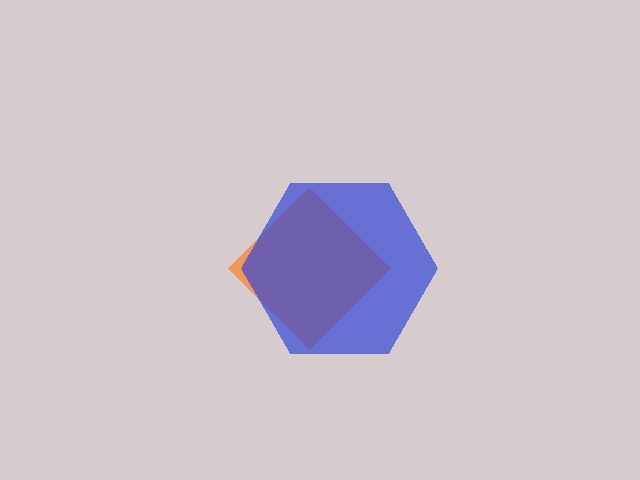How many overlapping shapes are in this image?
There are 2 overlapping shapes in the image.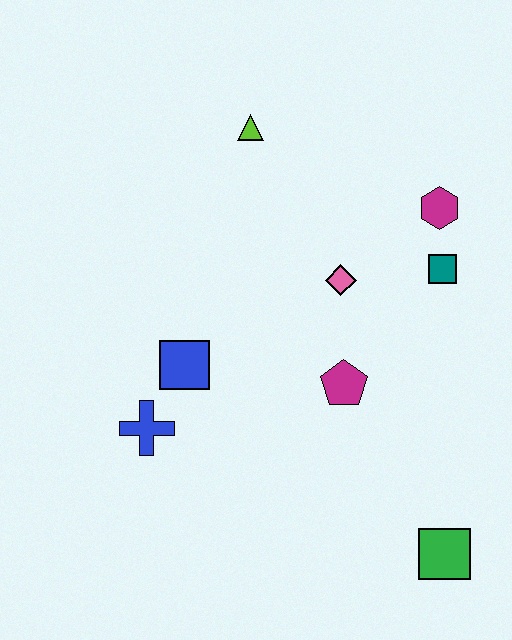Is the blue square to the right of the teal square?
No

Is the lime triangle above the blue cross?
Yes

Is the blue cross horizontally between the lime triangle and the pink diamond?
No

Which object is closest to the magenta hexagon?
The teal square is closest to the magenta hexagon.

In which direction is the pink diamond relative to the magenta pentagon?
The pink diamond is above the magenta pentagon.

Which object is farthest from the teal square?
The blue cross is farthest from the teal square.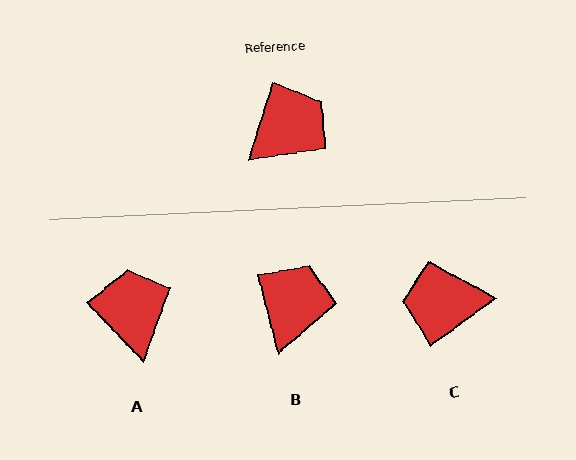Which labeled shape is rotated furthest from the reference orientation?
C, about 143 degrees away.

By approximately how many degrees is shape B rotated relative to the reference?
Approximately 32 degrees counter-clockwise.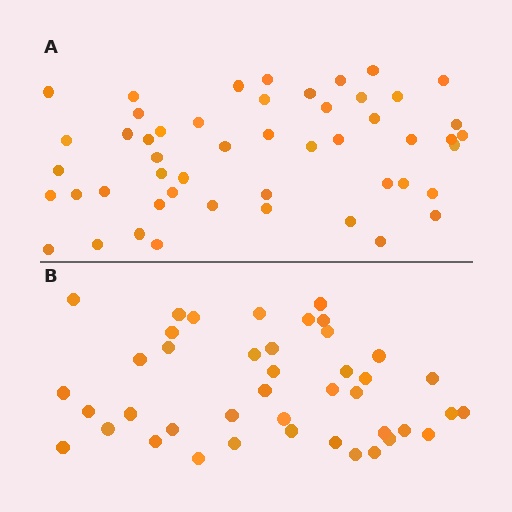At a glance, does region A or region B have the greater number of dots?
Region A (the top region) has more dots.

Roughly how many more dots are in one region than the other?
Region A has roughly 8 or so more dots than region B.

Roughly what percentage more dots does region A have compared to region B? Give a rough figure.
About 20% more.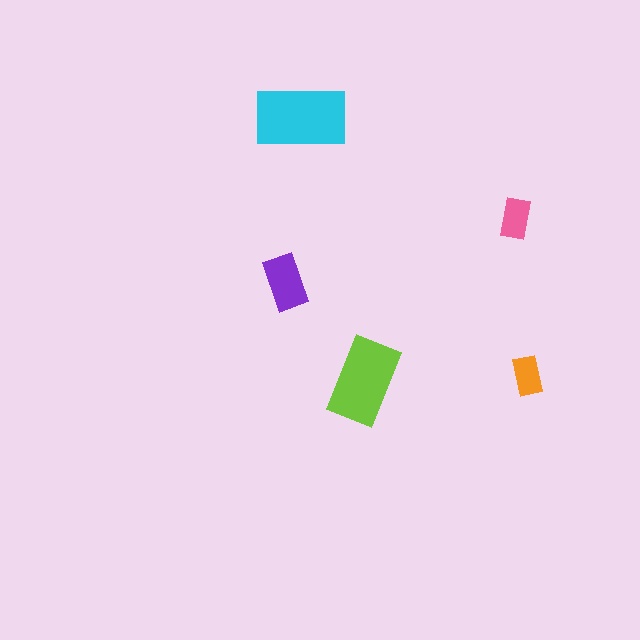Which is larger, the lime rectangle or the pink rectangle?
The lime one.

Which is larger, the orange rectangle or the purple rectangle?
The purple one.